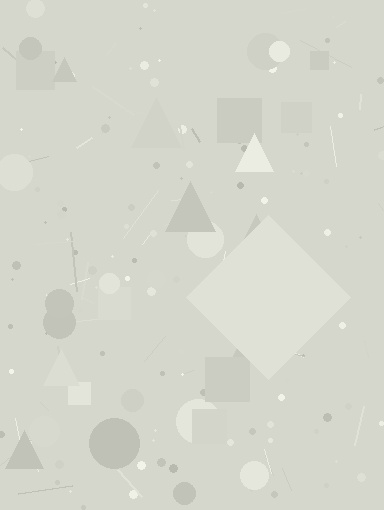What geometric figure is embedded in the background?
A diamond is embedded in the background.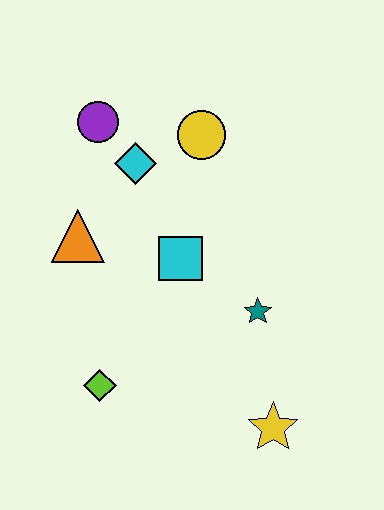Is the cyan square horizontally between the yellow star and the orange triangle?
Yes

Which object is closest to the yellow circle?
The cyan diamond is closest to the yellow circle.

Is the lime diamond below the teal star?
Yes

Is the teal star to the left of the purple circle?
No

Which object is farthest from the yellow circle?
The yellow star is farthest from the yellow circle.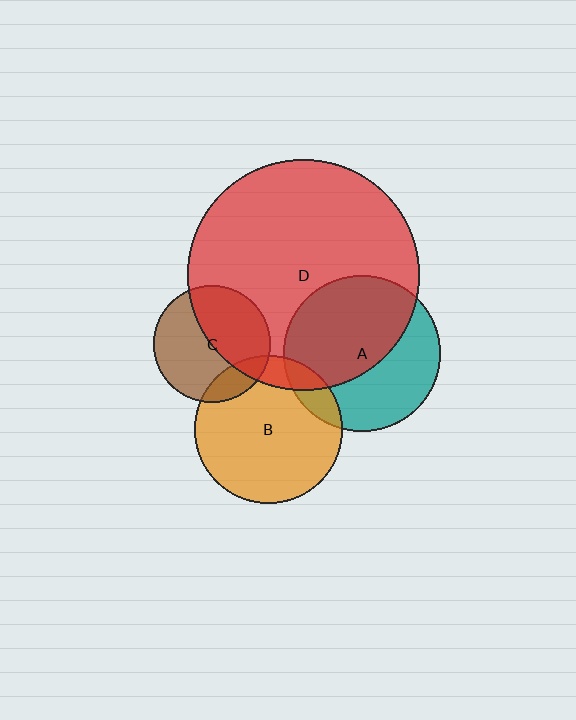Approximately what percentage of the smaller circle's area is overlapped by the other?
Approximately 45%.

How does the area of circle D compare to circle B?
Approximately 2.5 times.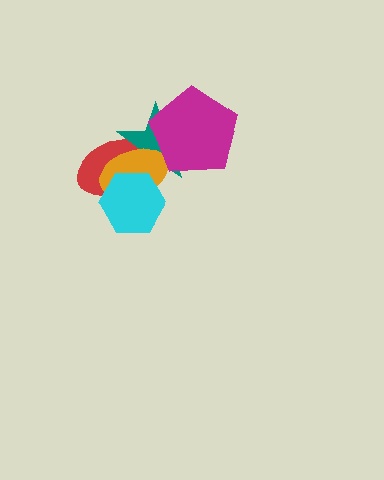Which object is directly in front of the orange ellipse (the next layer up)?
The magenta pentagon is directly in front of the orange ellipse.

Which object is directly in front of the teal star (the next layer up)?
The orange ellipse is directly in front of the teal star.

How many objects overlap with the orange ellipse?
4 objects overlap with the orange ellipse.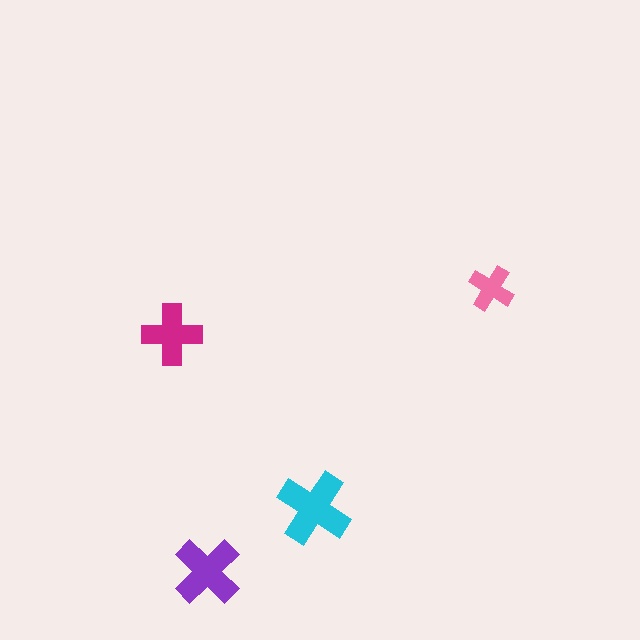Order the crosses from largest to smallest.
the cyan one, the purple one, the magenta one, the pink one.